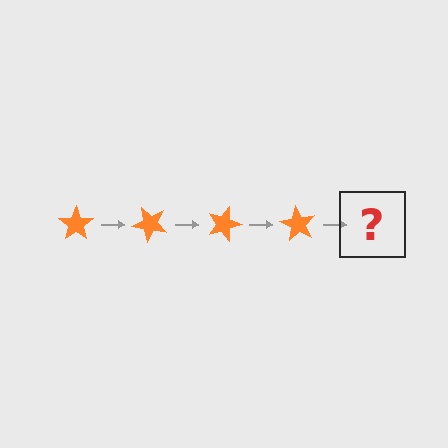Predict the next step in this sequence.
The next step is an orange star rotated 180 degrees.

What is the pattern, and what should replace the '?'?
The pattern is that the star rotates 45 degrees each step. The '?' should be an orange star rotated 180 degrees.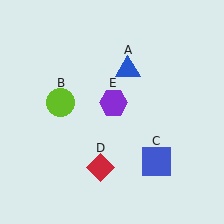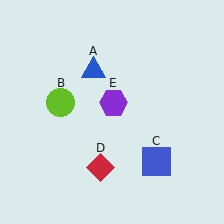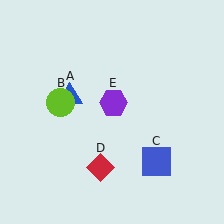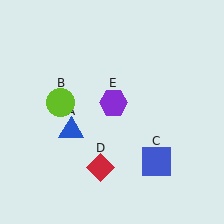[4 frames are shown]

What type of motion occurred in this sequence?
The blue triangle (object A) rotated counterclockwise around the center of the scene.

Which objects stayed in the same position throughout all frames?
Lime circle (object B) and blue square (object C) and red diamond (object D) and purple hexagon (object E) remained stationary.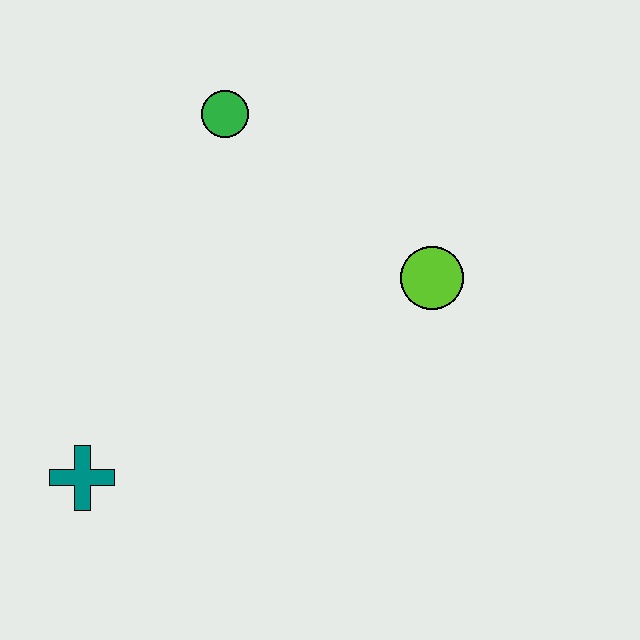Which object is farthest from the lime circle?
The teal cross is farthest from the lime circle.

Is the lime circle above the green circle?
No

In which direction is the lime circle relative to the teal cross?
The lime circle is to the right of the teal cross.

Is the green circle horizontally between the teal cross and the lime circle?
Yes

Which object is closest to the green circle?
The lime circle is closest to the green circle.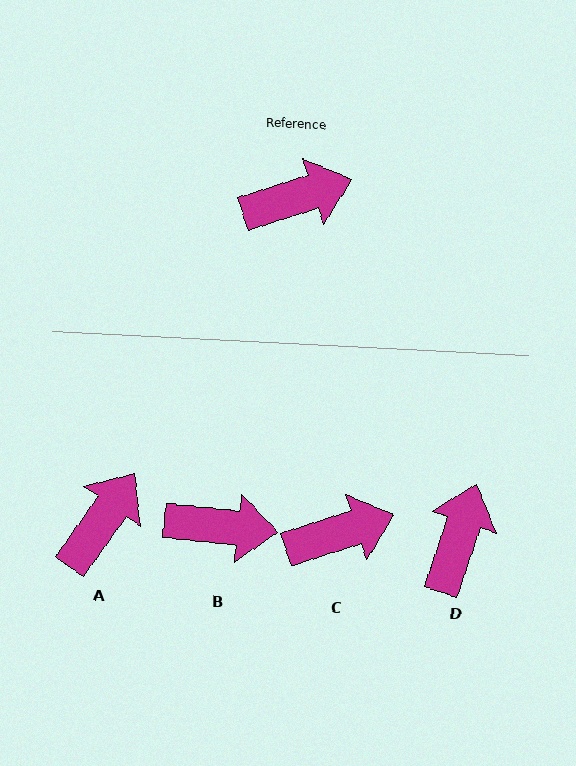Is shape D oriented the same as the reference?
No, it is off by about 54 degrees.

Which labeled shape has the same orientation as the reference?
C.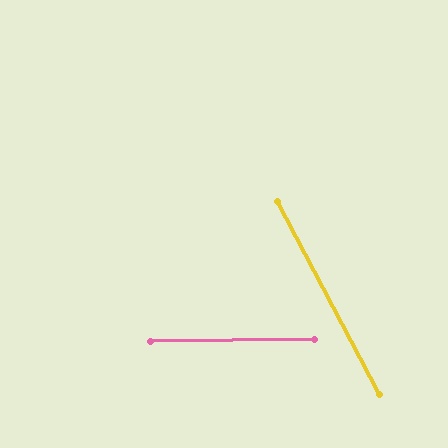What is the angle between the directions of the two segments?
Approximately 63 degrees.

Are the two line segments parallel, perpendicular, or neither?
Neither parallel nor perpendicular — they differ by about 63°.